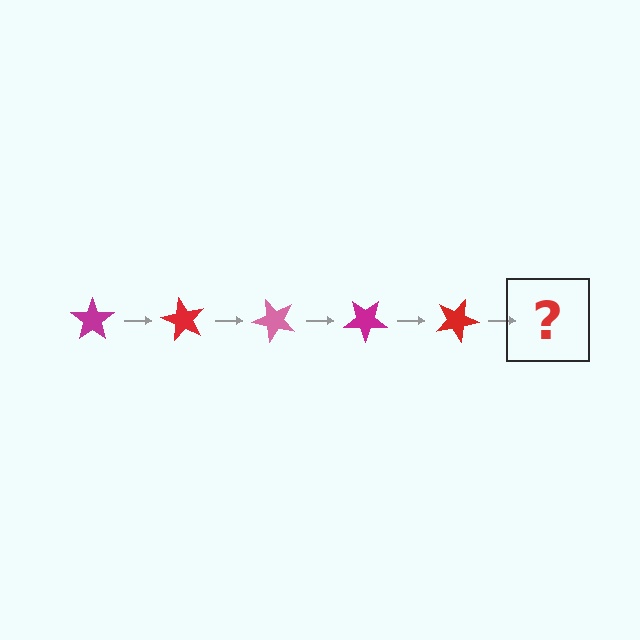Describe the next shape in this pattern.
It should be a pink star, rotated 300 degrees from the start.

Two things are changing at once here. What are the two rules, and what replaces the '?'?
The two rules are that it rotates 60 degrees each step and the color cycles through magenta, red, and pink. The '?' should be a pink star, rotated 300 degrees from the start.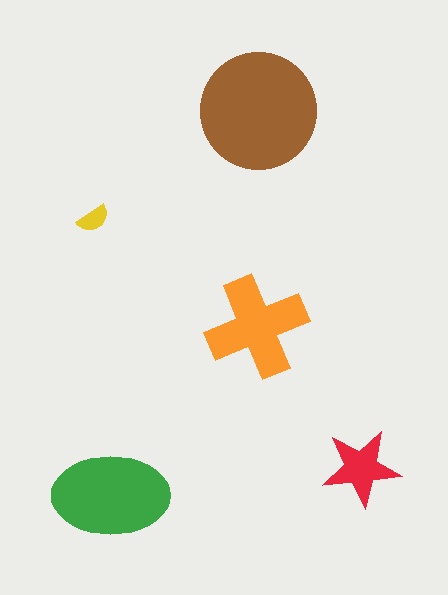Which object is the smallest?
The yellow semicircle.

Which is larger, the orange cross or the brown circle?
The brown circle.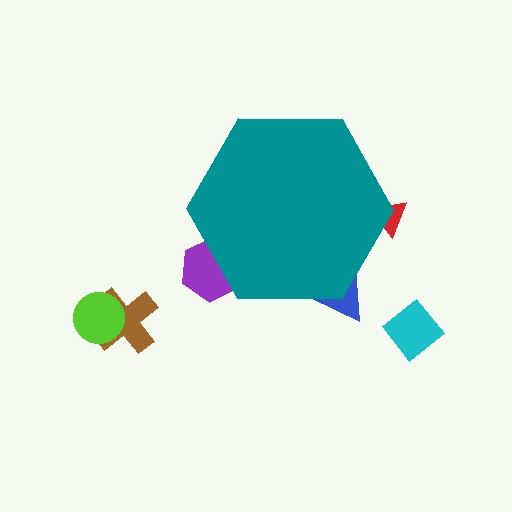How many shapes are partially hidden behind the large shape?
3 shapes are partially hidden.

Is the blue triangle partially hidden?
Yes, the blue triangle is partially hidden behind the teal hexagon.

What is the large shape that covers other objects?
A teal hexagon.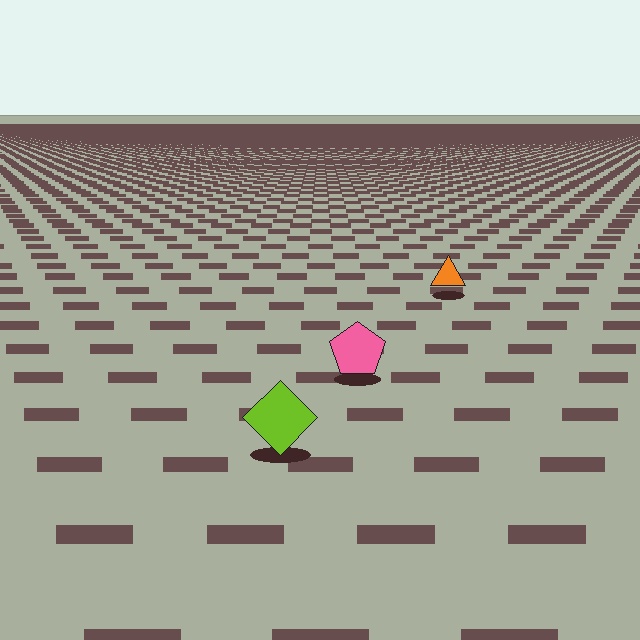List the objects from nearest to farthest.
From nearest to farthest: the lime diamond, the pink pentagon, the orange triangle.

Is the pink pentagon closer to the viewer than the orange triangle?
Yes. The pink pentagon is closer — you can tell from the texture gradient: the ground texture is coarser near it.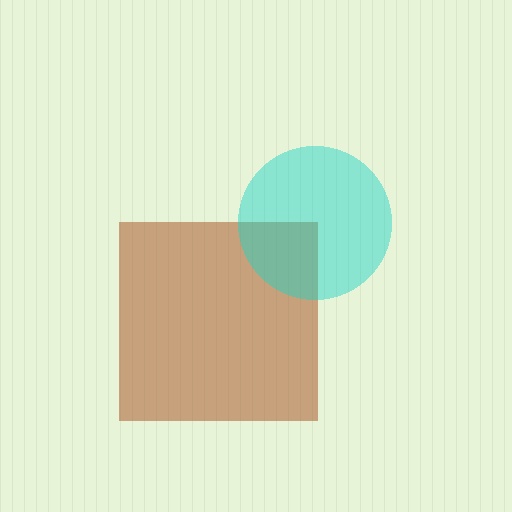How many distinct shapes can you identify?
There are 2 distinct shapes: a brown square, a cyan circle.